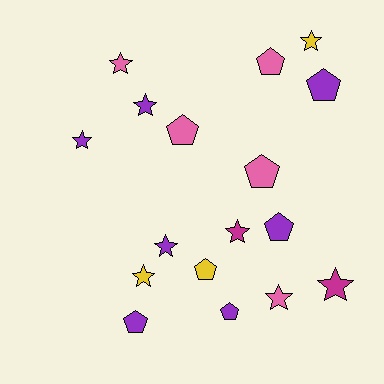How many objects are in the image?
There are 17 objects.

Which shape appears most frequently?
Star, with 9 objects.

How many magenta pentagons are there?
There are no magenta pentagons.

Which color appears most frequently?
Purple, with 7 objects.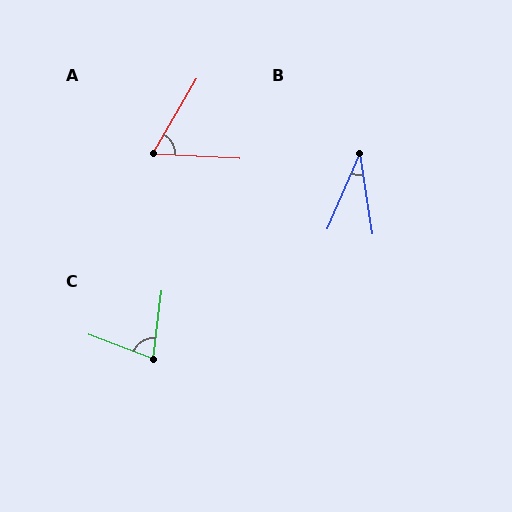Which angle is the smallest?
B, at approximately 32 degrees.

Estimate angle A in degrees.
Approximately 62 degrees.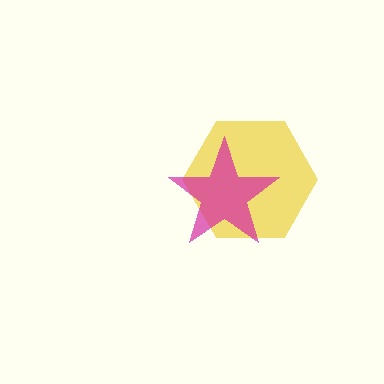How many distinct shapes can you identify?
There are 2 distinct shapes: a yellow hexagon, a magenta star.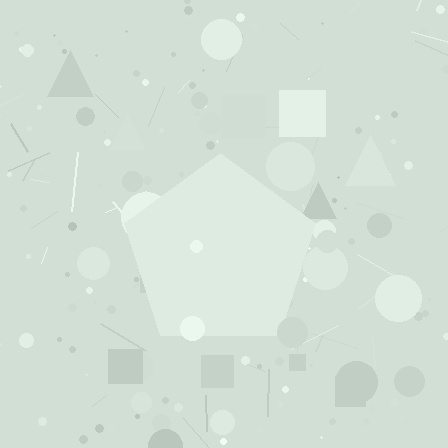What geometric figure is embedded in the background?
A pentagon is embedded in the background.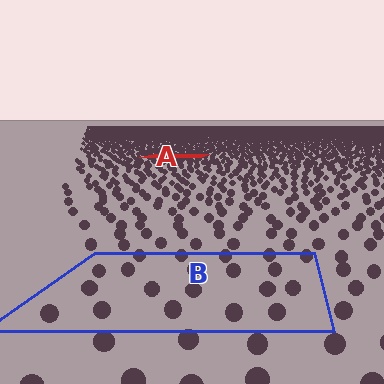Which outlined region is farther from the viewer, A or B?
Region A is farther from the viewer — the texture elements inside it appear smaller and more densely packed.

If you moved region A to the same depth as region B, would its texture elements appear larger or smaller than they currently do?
They would appear larger. At a closer depth, the same texture elements are projected at a bigger on-screen size.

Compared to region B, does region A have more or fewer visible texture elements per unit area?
Region A has more texture elements per unit area — they are packed more densely because it is farther away.